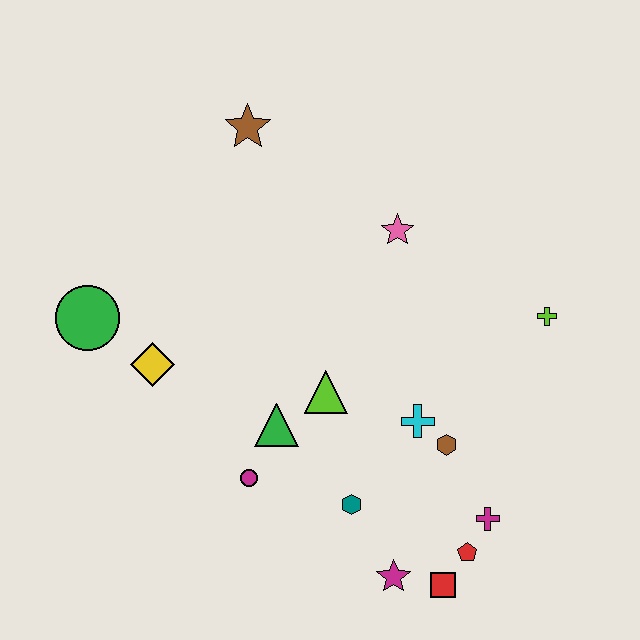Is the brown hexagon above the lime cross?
No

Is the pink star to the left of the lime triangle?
No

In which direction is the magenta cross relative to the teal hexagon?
The magenta cross is to the right of the teal hexagon.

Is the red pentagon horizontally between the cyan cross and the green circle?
No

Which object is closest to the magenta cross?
The red pentagon is closest to the magenta cross.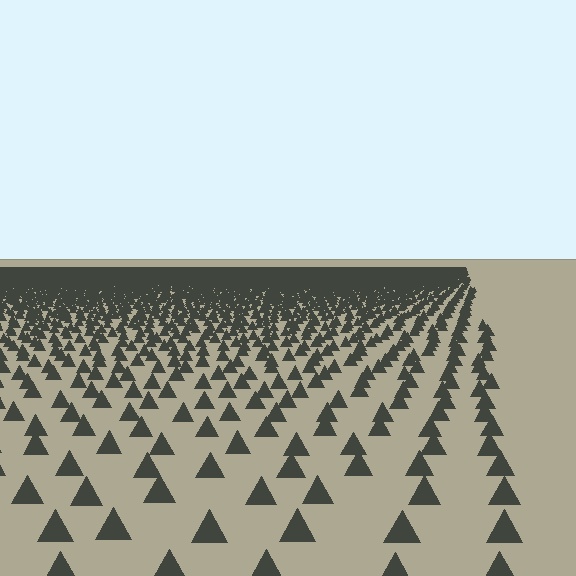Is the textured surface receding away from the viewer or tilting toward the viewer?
The surface is receding away from the viewer. Texture elements get smaller and denser toward the top.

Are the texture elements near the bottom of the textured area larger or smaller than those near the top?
Larger. Near the bottom, elements are closer to the viewer and appear at a bigger on-screen size.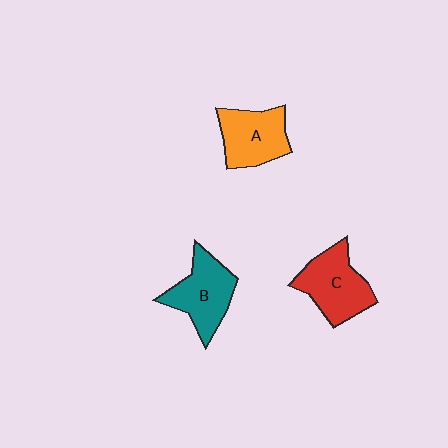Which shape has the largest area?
Shape C (red).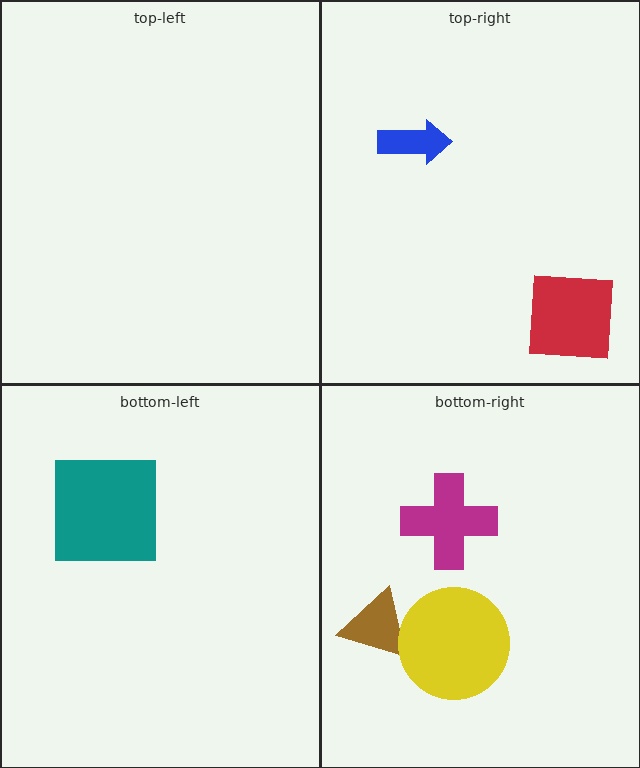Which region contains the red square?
The top-right region.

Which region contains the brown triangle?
The bottom-right region.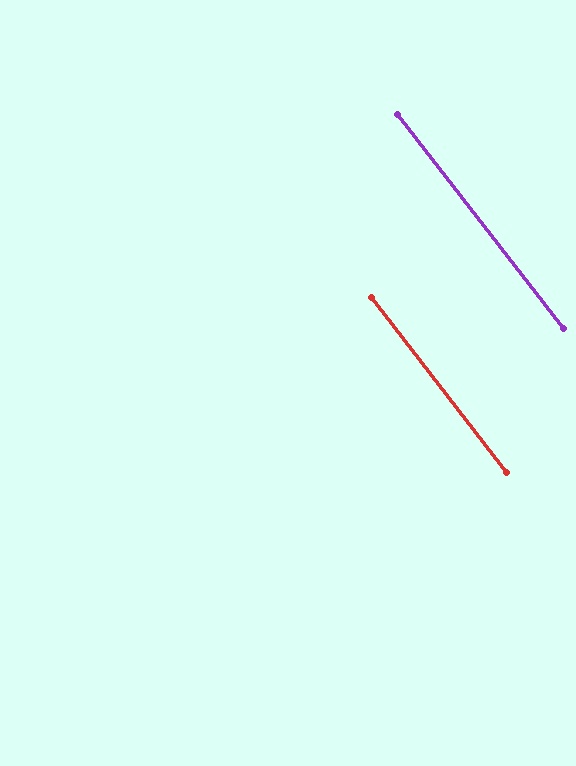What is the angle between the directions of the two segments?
Approximately 0 degrees.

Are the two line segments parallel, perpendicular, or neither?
Parallel — their directions differ by only 0.0°.